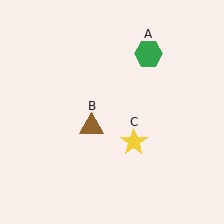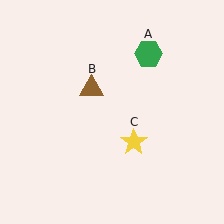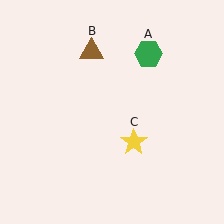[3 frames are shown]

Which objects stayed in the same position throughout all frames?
Green hexagon (object A) and yellow star (object C) remained stationary.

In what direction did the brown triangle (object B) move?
The brown triangle (object B) moved up.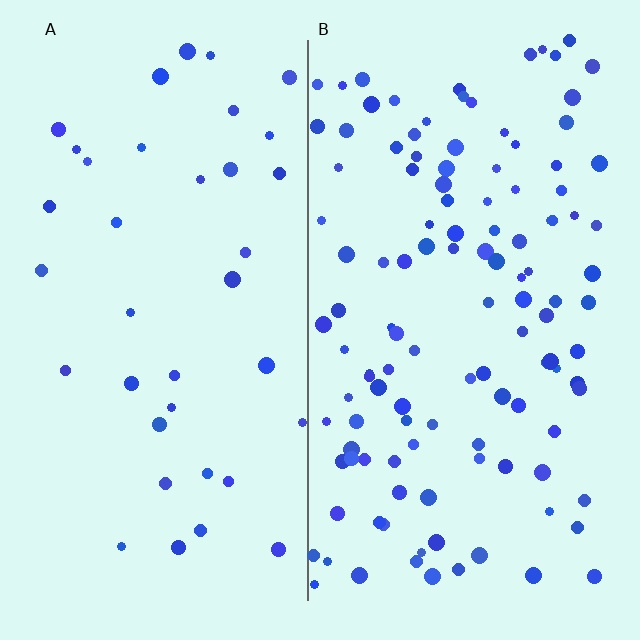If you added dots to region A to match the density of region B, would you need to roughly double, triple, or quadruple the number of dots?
Approximately triple.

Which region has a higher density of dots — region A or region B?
B (the right).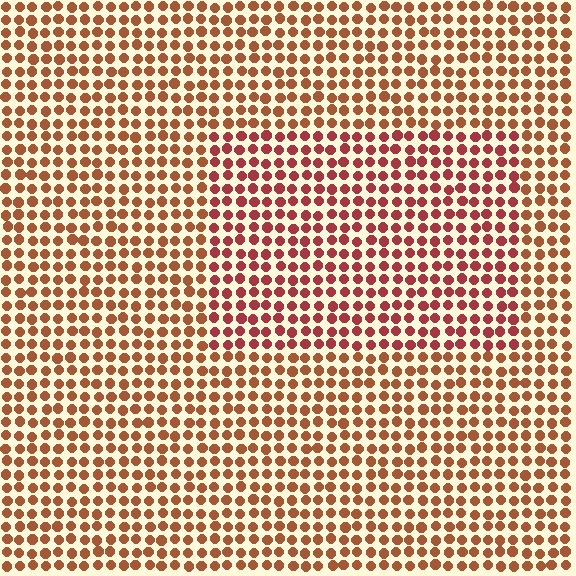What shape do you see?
I see a rectangle.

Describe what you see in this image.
The image is filled with small brown elements in a uniform arrangement. A rectangle-shaped region is visible where the elements are tinted to a slightly different hue, forming a subtle color boundary.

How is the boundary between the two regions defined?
The boundary is defined purely by a slight shift in hue (about 26 degrees). Spacing, size, and orientation are identical on both sides.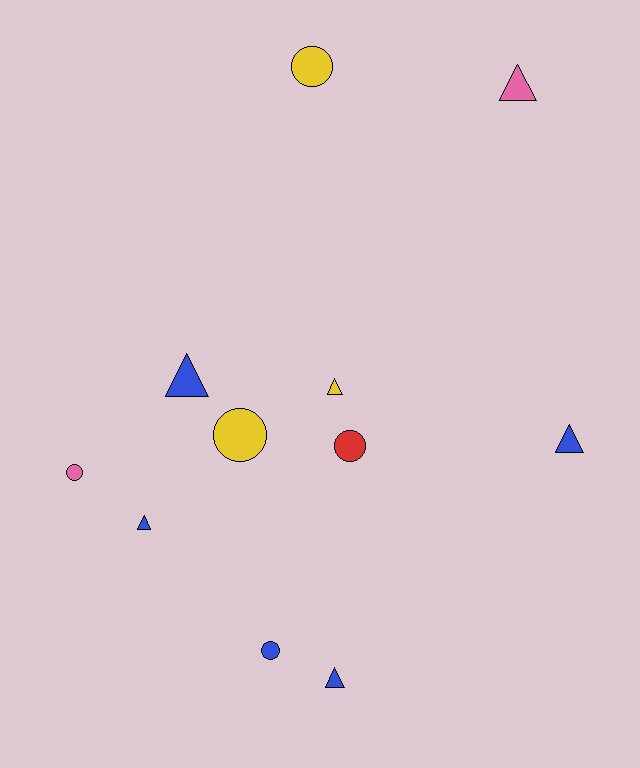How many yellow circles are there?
There are 2 yellow circles.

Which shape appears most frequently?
Triangle, with 6 objects.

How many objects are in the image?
There are 11 objects.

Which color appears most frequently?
Blue, with 5 objects.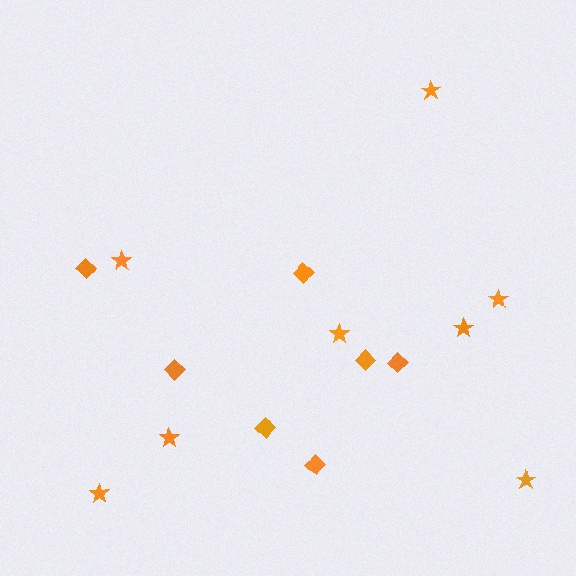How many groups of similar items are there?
There are 2 groups: one group of diamonds (7) and one group of stars (8).